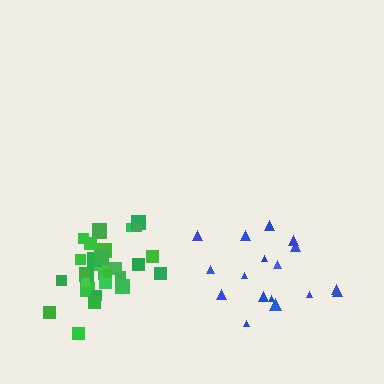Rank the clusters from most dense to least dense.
green, blue.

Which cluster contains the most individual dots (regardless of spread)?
Green (30).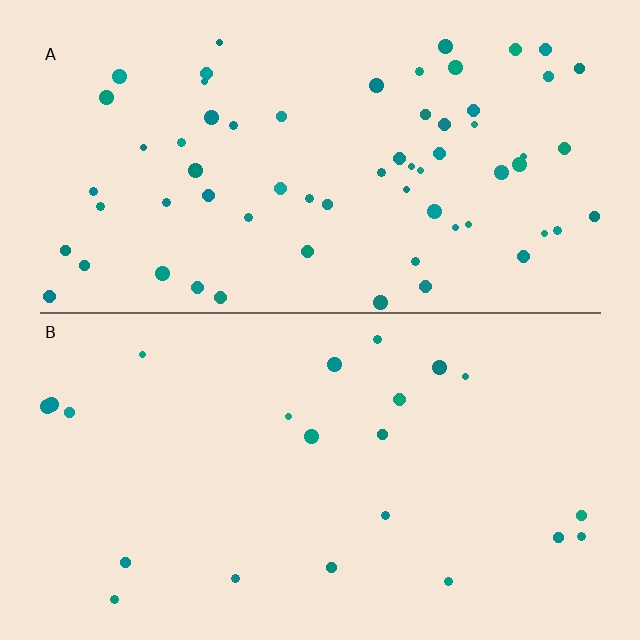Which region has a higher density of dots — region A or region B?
A (the top).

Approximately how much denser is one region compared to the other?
Approximately 3.0× — region A over region B.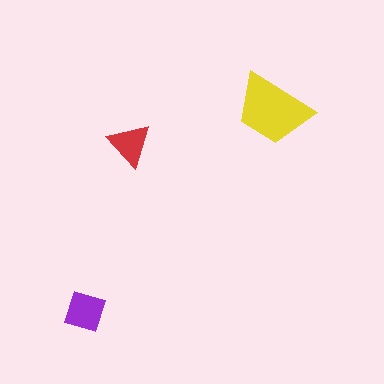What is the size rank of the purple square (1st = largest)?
2nd.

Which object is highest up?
The yellow trapezoid is topmost.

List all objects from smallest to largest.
The red triangle, the purple square, the yellow trapezoid.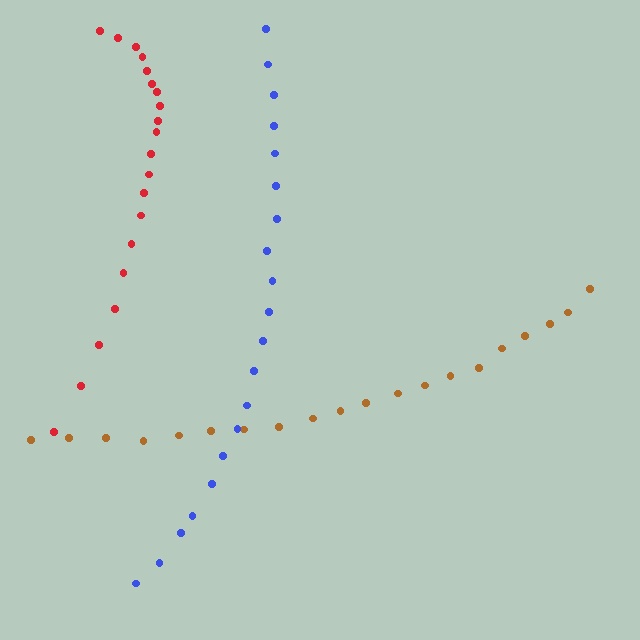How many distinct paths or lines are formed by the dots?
There are 3 distinct paths.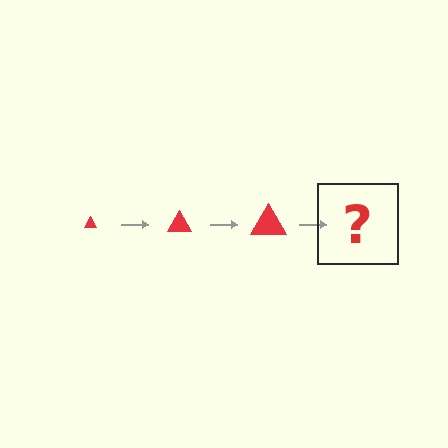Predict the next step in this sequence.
The next step is a red triangle, larger than the previous one.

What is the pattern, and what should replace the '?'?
The pattern is that the triangle gets progressively larger each step. The '?' should be a red triangle, larger than the previous one.